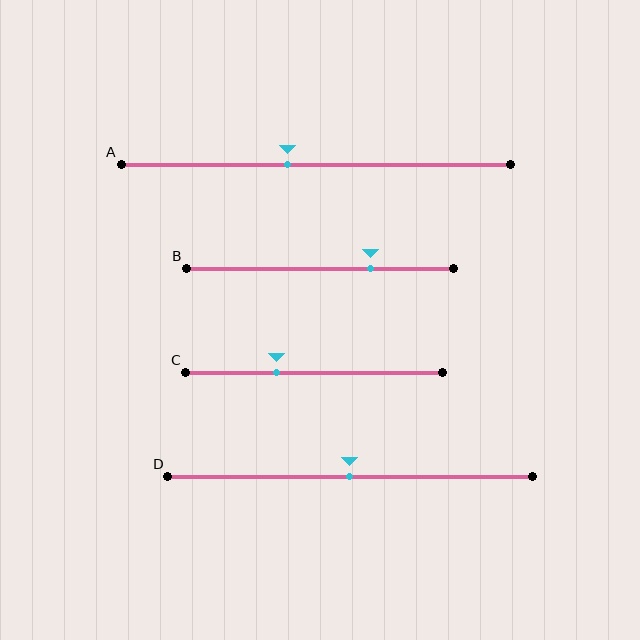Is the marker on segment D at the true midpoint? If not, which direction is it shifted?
Yes, the marker on segment D is at the true midpoint.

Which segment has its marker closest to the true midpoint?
Segment D has its marker closest to the true midpoint.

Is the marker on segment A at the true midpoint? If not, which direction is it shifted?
No, the marker on segment A is shifted to the left by about 7% of the segment length.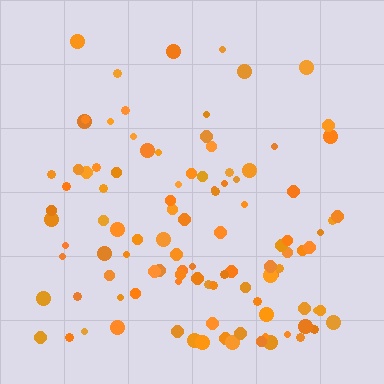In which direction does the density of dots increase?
From top to bottom, with the bottom side densest.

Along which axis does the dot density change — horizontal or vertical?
Vertical.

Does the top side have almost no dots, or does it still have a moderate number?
Still a moderate number, just noticeably fewer than the bottom.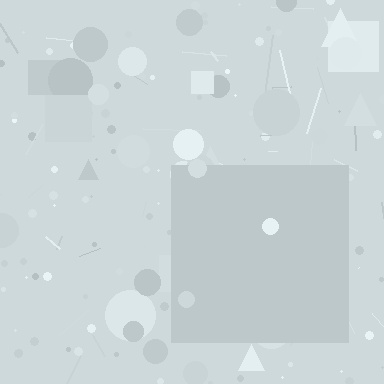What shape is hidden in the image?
A square is hidden in the image.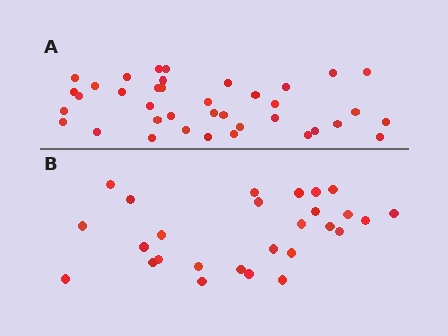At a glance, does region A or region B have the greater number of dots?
Region A (the top region) has more dots.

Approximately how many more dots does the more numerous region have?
Region A has roughly 12 or so more dots than region B.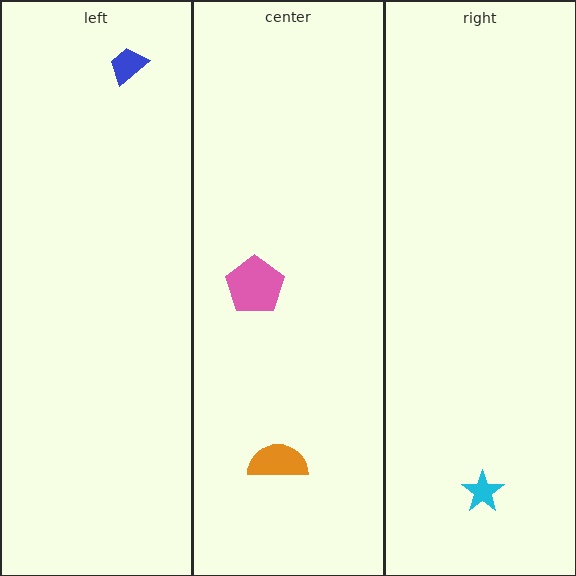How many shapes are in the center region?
2.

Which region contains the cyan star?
The right region.